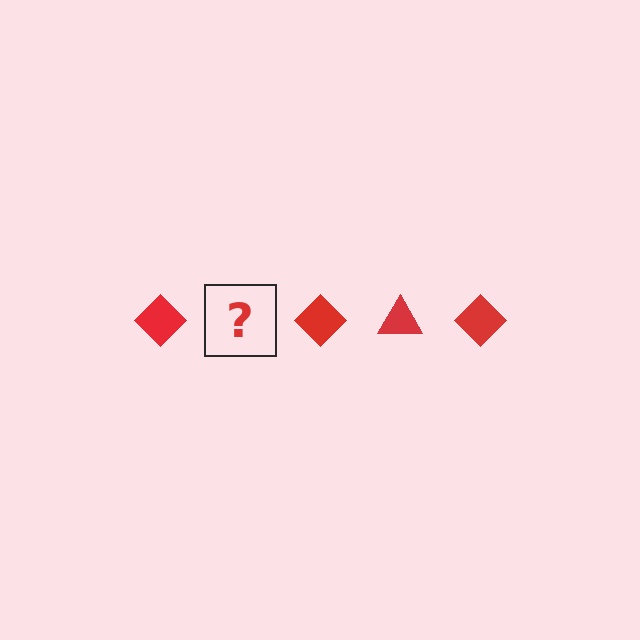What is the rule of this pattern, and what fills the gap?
The rule is that the pattern cycles through diamond, triangle shapes in red. The gap should be filled with a red triangle.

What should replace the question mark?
The question mark should be replaced with a red triangle.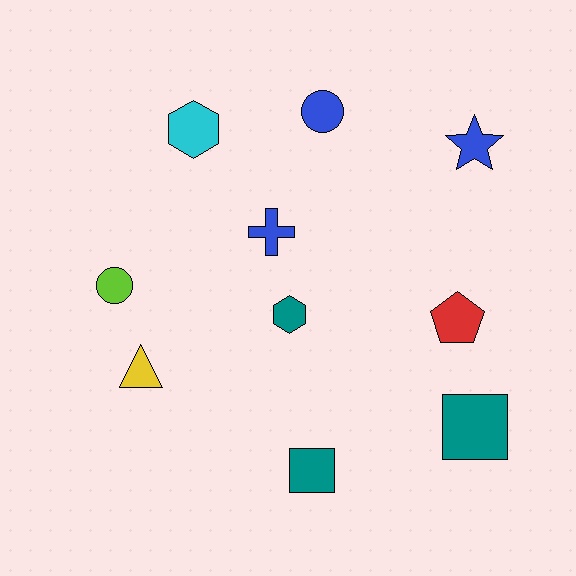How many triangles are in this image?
There is 1 triangle.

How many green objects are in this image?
There are no green objects.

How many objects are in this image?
There are 10 objects.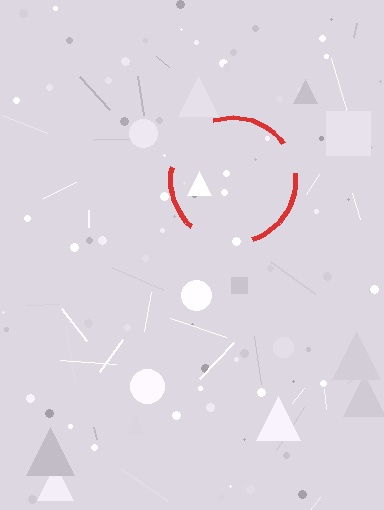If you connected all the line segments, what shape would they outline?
They would outline a circle.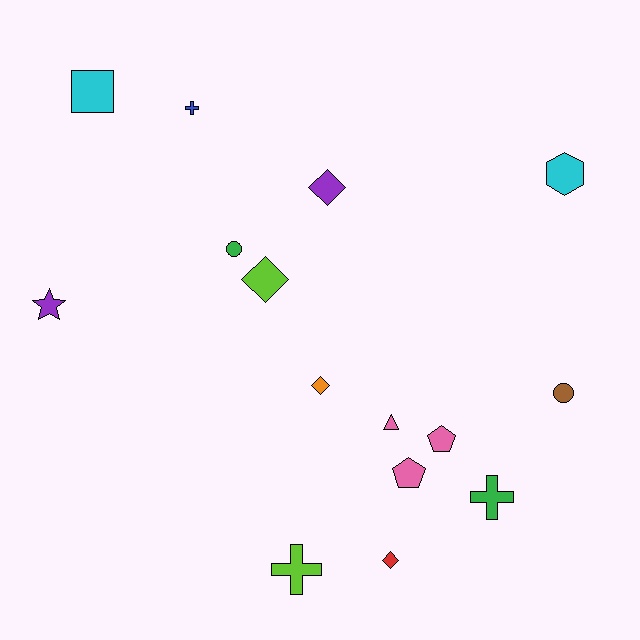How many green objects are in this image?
There are 2 green objects.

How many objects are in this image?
There are 15 objects.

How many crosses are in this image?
There are 3 crosses.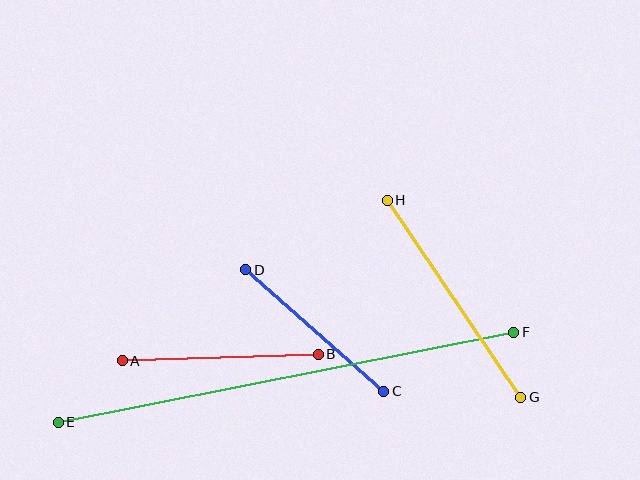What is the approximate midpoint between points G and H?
The midpoint is at approximately (454, 299) pixels.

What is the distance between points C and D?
The distance is approximately 184 pixels.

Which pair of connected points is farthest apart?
Points E and F are farthest apart.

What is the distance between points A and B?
The distance is approximately 196 pixels.